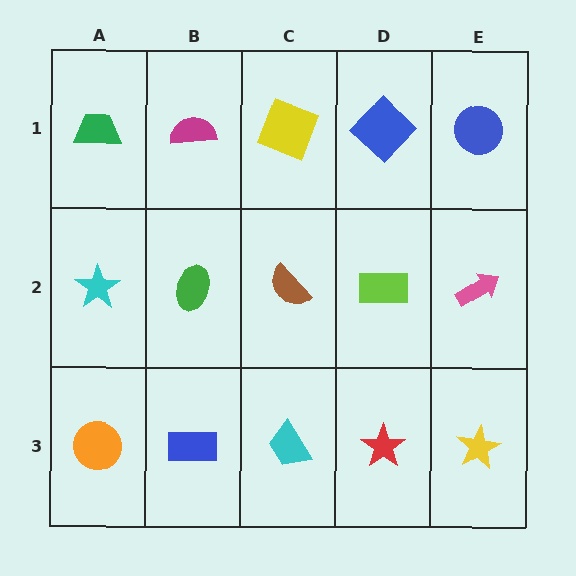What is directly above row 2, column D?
A blue diamond.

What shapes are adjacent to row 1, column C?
A brown semicircle (row 2, column C), a magenta semicircle (row 1, column B), a blue diamond (row 1, column D).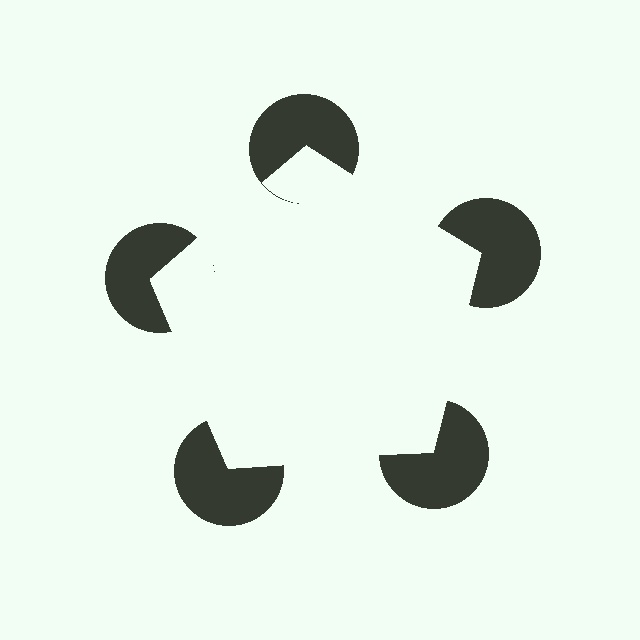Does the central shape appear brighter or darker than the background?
It typically appears slightly brighter than the background, even though no actual brightness change is drawn.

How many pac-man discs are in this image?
There are 5 — one at each vertex of the illusory pentagon.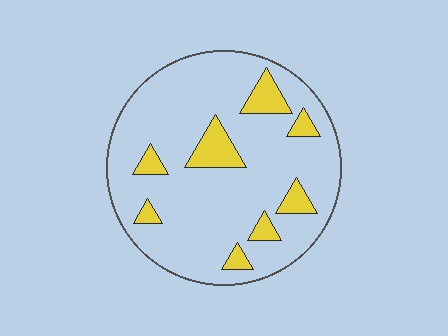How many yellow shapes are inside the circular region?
8.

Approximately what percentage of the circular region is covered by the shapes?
Approximately 15%.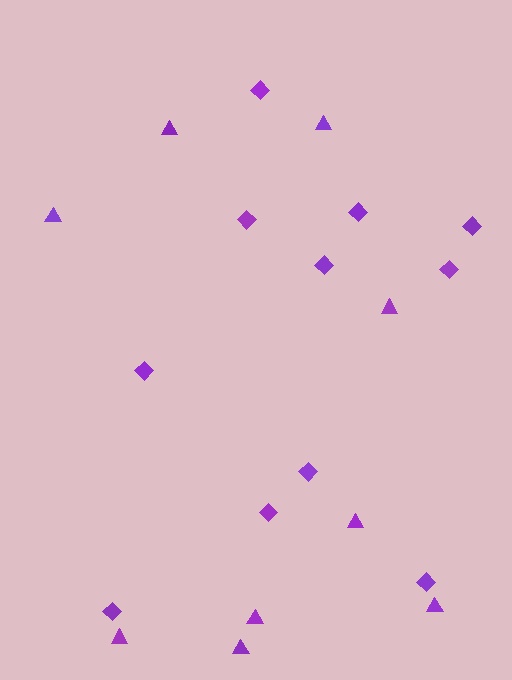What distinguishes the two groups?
There are 2 groups: one group of triangles (9) and one group of diamonds (11).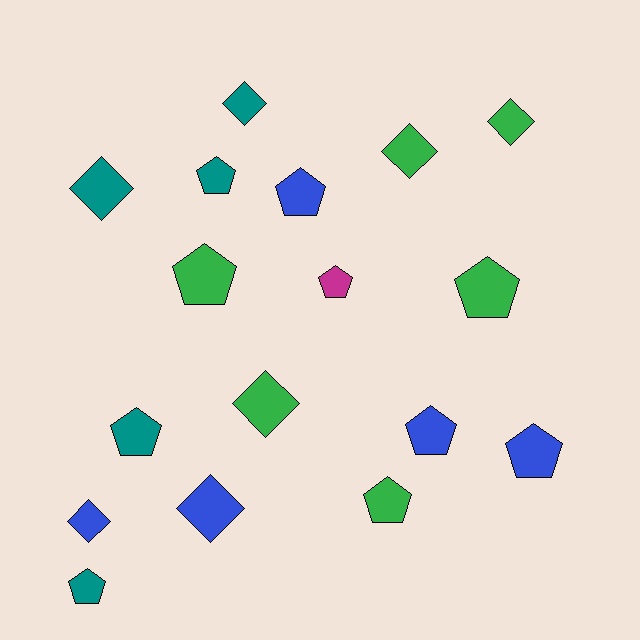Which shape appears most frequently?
Pentagon, with 10 objects.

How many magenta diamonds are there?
There are no magenta diamonds.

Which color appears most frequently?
Green, with 6 objects.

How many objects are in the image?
There are 17 objects.